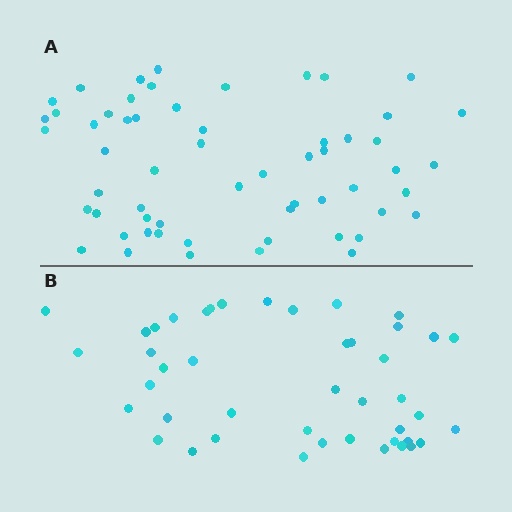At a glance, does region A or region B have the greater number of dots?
Region A (the top region) has more dots.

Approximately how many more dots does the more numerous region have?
Region A has approximately 15 more dots than region B.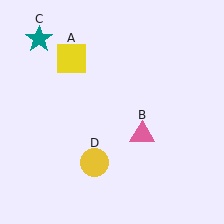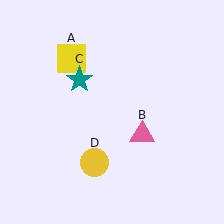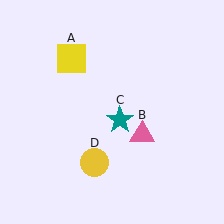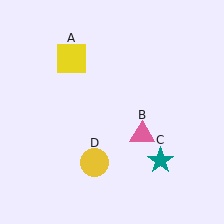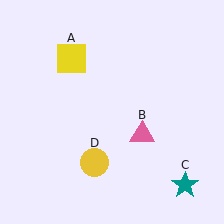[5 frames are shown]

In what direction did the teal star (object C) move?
The teal star (object C) moved down and to the right.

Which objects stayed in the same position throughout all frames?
Yellow square (object A) and pink triangle (object B) and yellow circle (object D) remained stationary.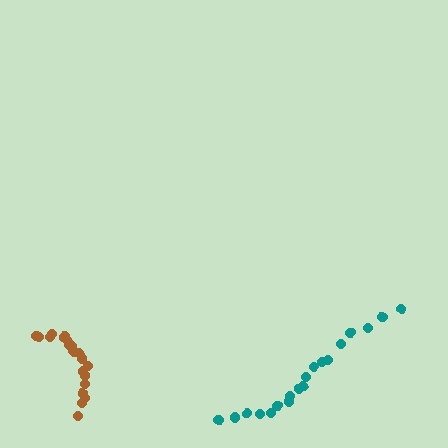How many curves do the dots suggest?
There are 2 distinct paths.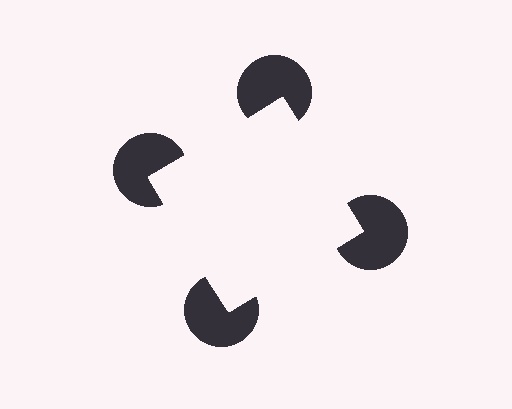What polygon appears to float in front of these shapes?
An illusory square — its edges are inferred from the aligned wedge cuts in the pac-man discs, not physically drawn.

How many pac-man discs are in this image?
There are 4 — one at each vertex of the illusory square.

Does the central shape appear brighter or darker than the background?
It typically appears slightly brighter than the background, even though no actual brightness change is drawn.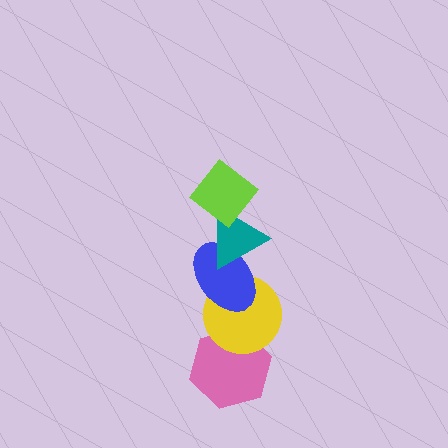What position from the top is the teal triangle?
The teal triangle is 2nd from the top.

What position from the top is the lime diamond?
The lime diamond is 1st from the top.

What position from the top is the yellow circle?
The yellow circle is 4th from the top.